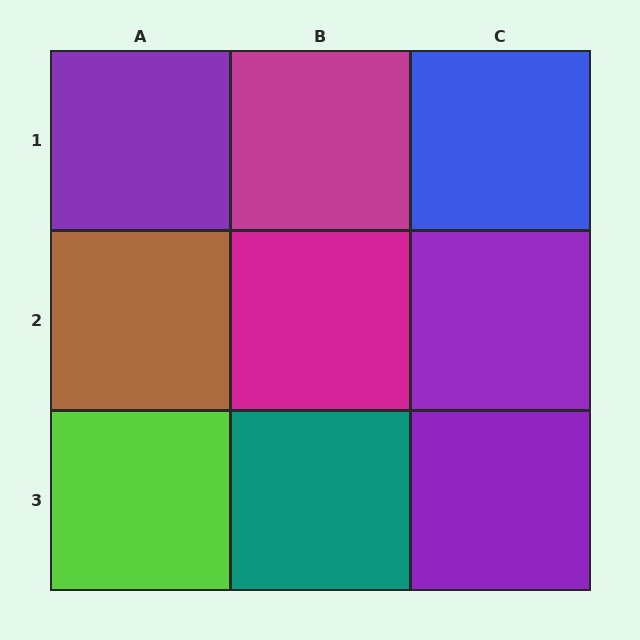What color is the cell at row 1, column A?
Purple.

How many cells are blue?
1 cell is blue.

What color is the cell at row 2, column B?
Magenta.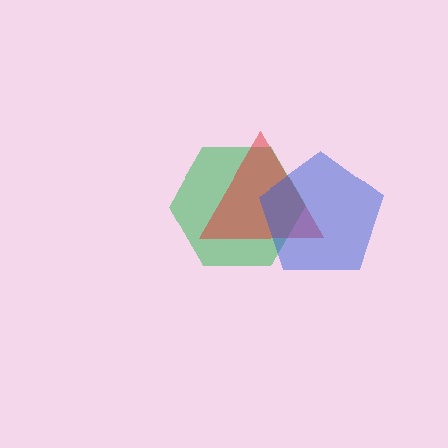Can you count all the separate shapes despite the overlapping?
Yes, there are 3 separate shapes.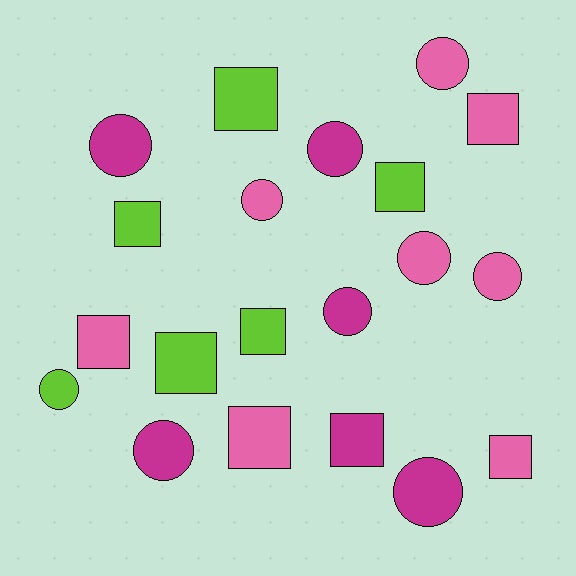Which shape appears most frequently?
Circle, with 10 objects.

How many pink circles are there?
There are 4 pink circles.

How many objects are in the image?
There are 20 objects.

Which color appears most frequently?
Pink, with 8 objects.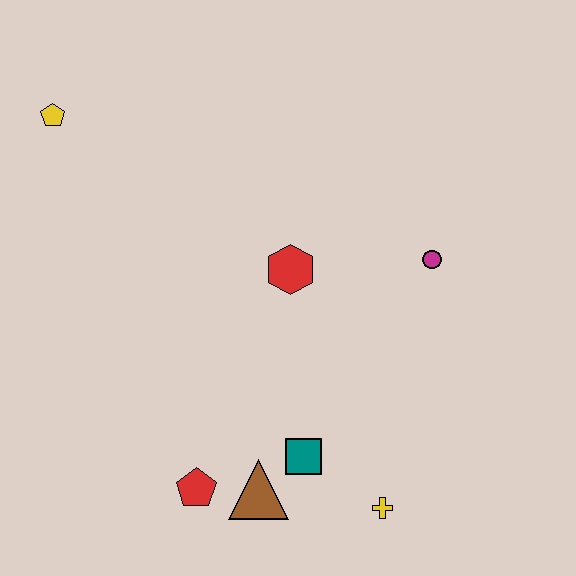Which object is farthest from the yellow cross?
The yellow pentagon is farthest from the yellow cross.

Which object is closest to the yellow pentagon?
The red hexagon is closest to the yellow pentagon.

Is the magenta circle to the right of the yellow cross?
Yes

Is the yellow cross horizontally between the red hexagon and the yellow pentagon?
No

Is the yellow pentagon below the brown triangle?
No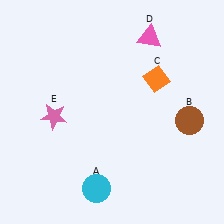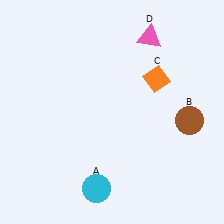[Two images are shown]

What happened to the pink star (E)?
The pink star (E) was removed in Image 2. It was in the bottom-left area of Image 1.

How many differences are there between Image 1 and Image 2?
There is 1 difference between the two images.